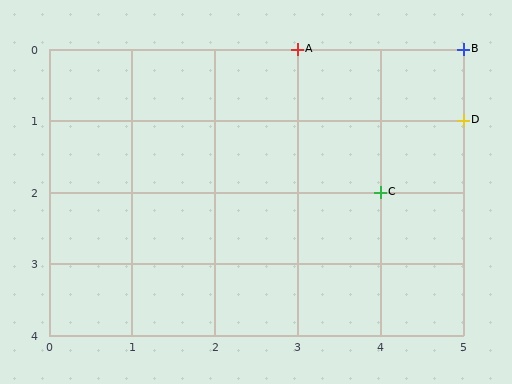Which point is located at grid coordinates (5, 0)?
Point B is at (5, 0).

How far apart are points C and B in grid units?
Points C and B are 1 column and 2 rows apart (about 2.2 grid units diagonally).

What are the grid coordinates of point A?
Point A is at grid coordinates (3, 0).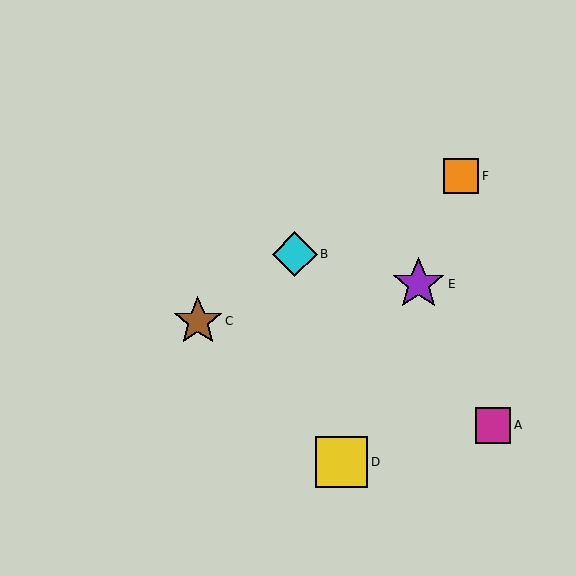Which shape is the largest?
The purple star (labeled E) is the largest.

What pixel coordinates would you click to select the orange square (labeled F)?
Click at (461, 176) to select the orange square F.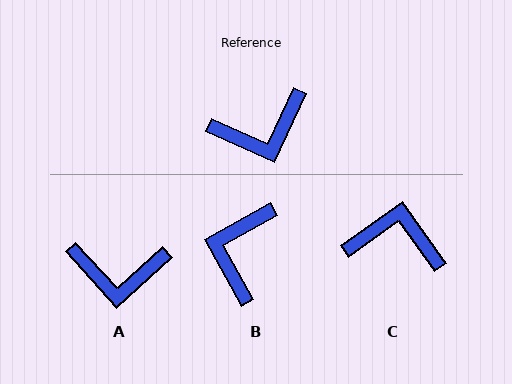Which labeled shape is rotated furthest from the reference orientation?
C, about 150 degrees away.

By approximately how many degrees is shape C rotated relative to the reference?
Approximately 150 degrees counter-clockwise.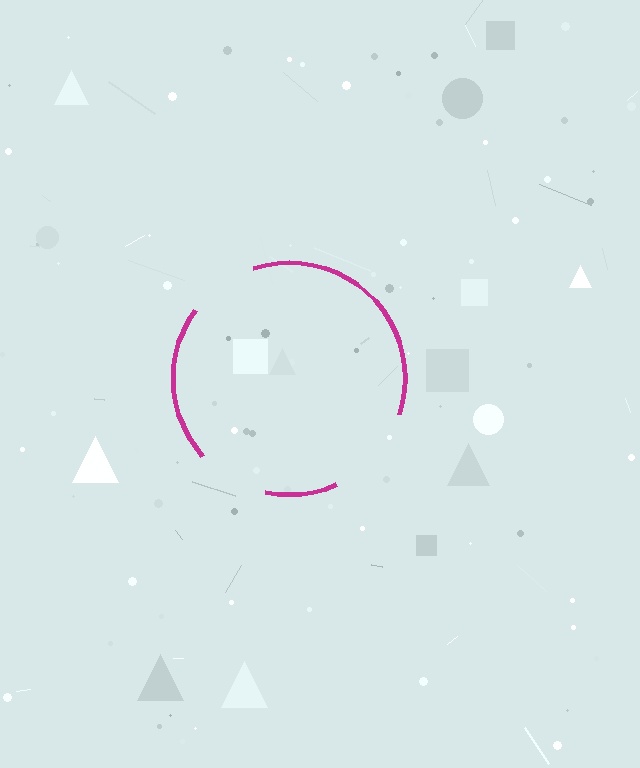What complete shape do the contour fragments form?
The contour fragments form a circle.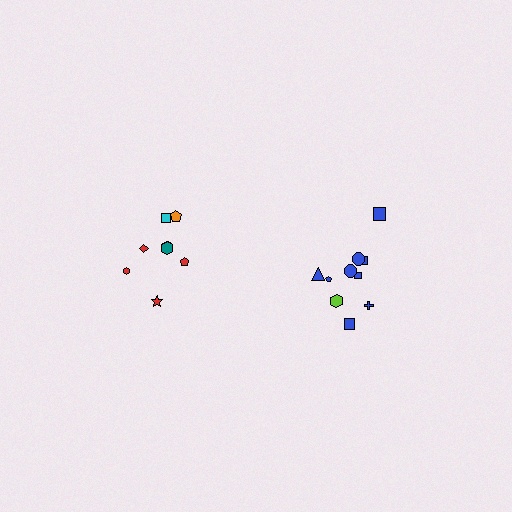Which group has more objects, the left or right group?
The right group.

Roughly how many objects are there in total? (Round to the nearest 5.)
Roughly 20 objects in total.